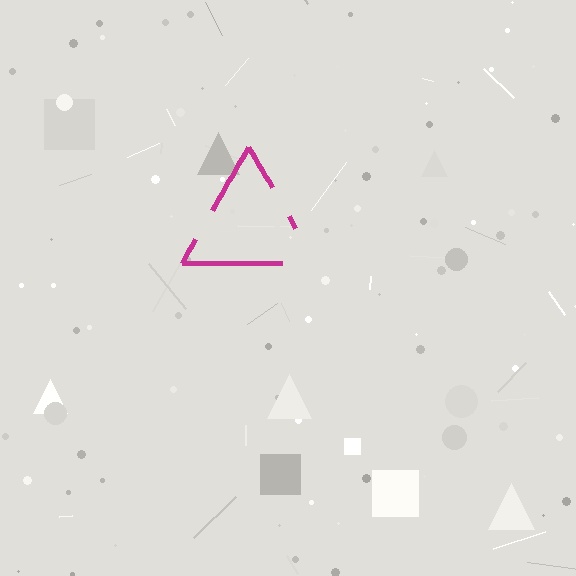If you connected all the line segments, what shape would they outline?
They would outline a triangle.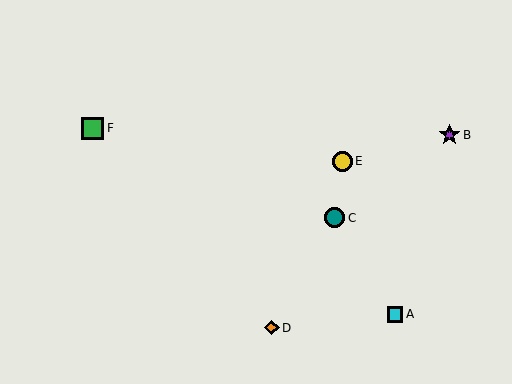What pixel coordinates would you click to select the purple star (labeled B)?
Click at (449, 135) to select the purple star B.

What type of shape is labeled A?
Shape A is a cyan square.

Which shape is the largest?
The green square (labeled F) is the largest.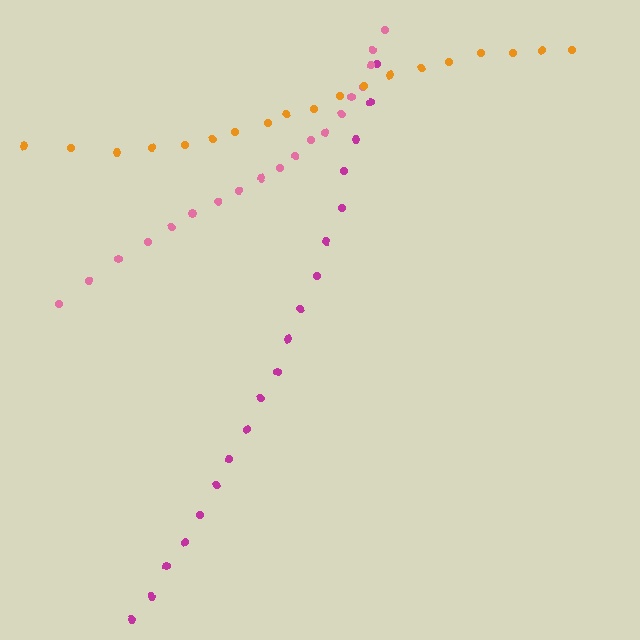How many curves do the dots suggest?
There are 3 distinct paths.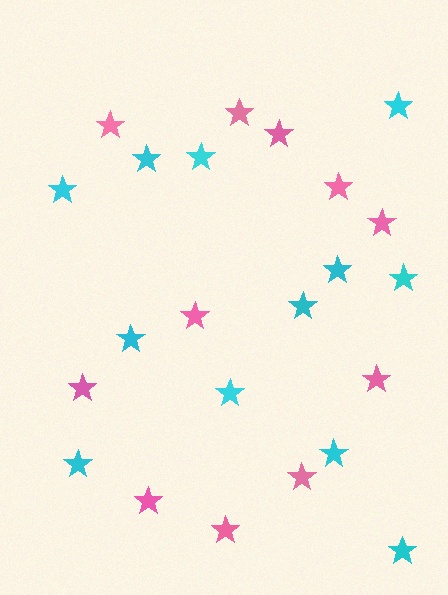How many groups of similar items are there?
There are 2 groups: one group of pink stars (11) and one group of cyan stars (12).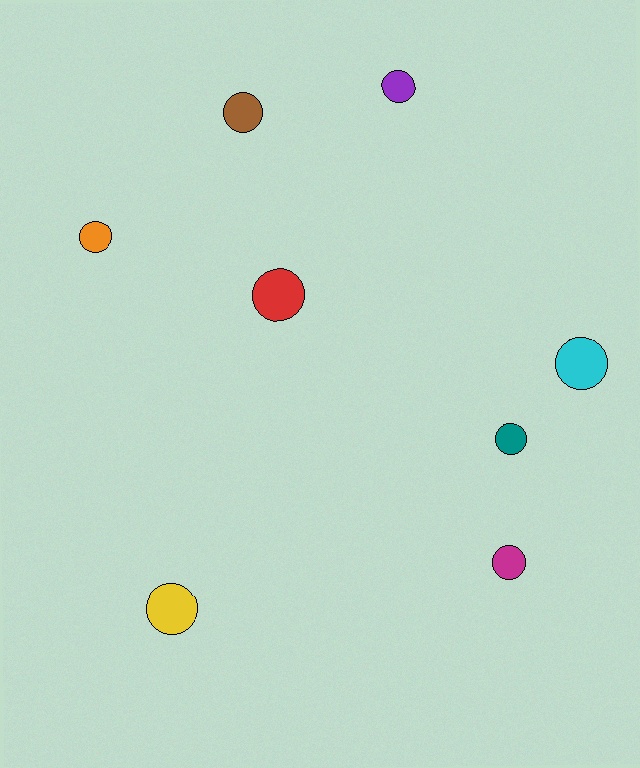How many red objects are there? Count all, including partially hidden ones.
There is 1 red object.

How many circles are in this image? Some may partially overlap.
There are 8 circles.